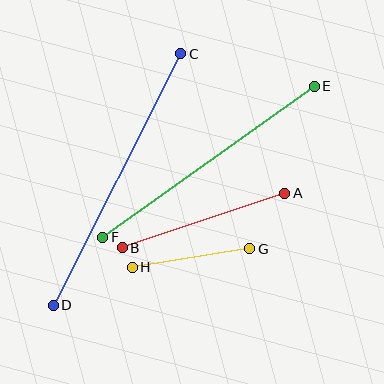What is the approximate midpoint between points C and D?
The midpoint is at approximately (117, 179) pixels.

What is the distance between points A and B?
The distance is approximately 171 pixels.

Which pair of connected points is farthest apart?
Points C and D are farthest apart.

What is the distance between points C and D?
The distance is approximately 282 pixels.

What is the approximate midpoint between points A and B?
The midpoint is at approximately (204, 221) pixels.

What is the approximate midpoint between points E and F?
The midpoint is at approximately (208, 162) pixels.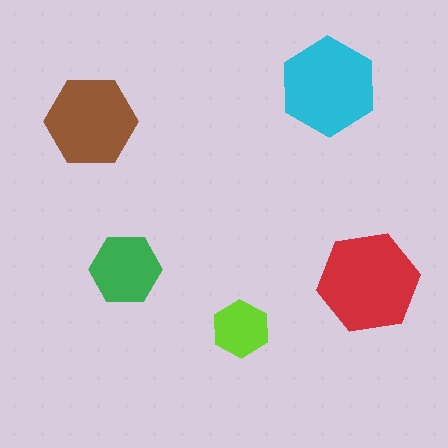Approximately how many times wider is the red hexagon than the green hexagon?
About 1.5 times wider.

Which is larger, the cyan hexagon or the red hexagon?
The red one.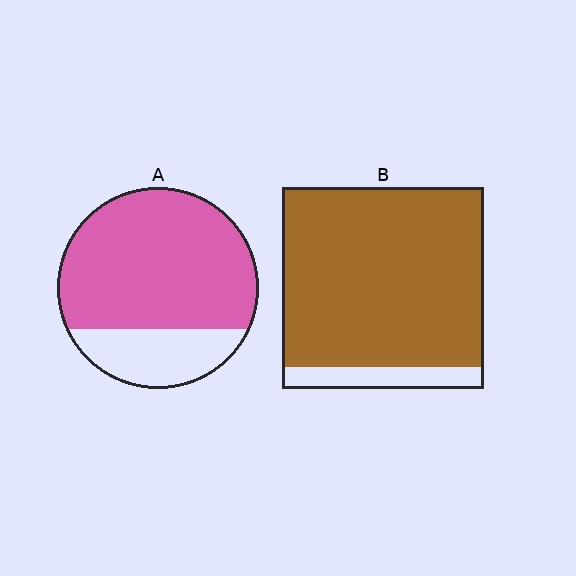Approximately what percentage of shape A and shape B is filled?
A is approximately 75% and B is approximately 90%.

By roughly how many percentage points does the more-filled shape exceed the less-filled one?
By roughly 15 percentage points (B over A).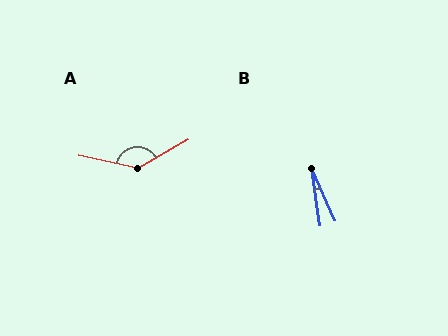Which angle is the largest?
A, at approximately 138 degrees.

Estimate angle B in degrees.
Approximately 16 degrees.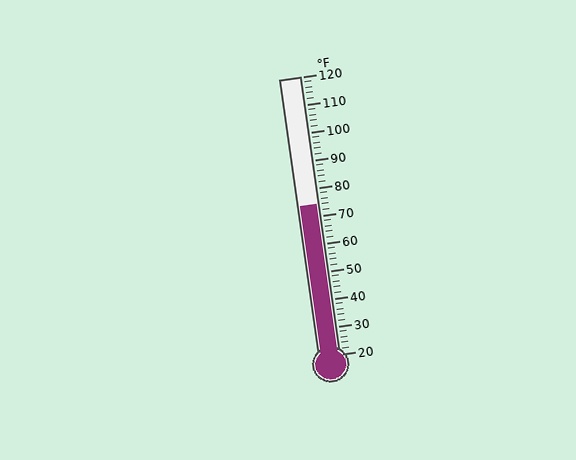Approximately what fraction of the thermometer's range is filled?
The thermometer is filled to approximately 55% of its range.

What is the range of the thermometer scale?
The thermometer scale ranges from 20°F to 120°F.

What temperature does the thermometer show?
The thermometer shows approximately 74°F.